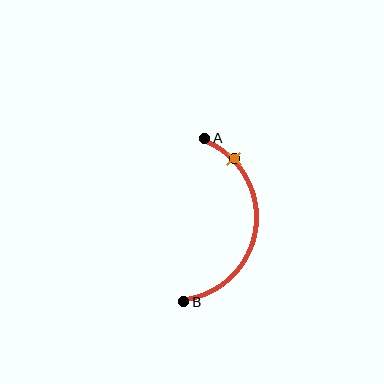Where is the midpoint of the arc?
The arc midpoint is the point on the curve farthest from the straight line joining A and B. It sits to the right of that line.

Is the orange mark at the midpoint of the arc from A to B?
No. The orange mark lies on the arc but is closer to endpoint A. The arc midpoint would be at the point on the curve equidistant along the arc from both A and B.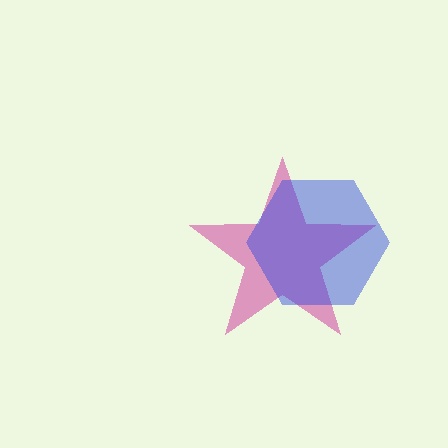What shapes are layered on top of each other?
The layered shapes are: a magenta star, a blue hexagon.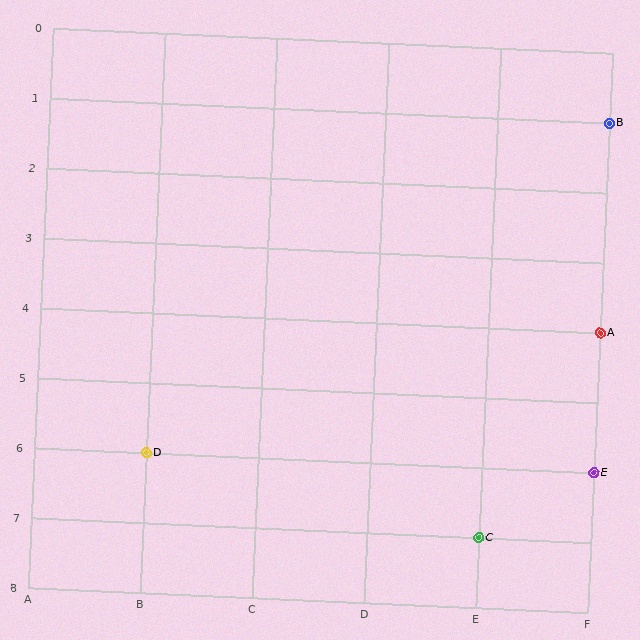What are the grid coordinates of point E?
Point E is at grid coordinates (F, 6).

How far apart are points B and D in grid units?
Points B and D are 4 columns and 5 rows apart (about 6.4 grid units diagonally).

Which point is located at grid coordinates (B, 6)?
Point D is at (B, 6).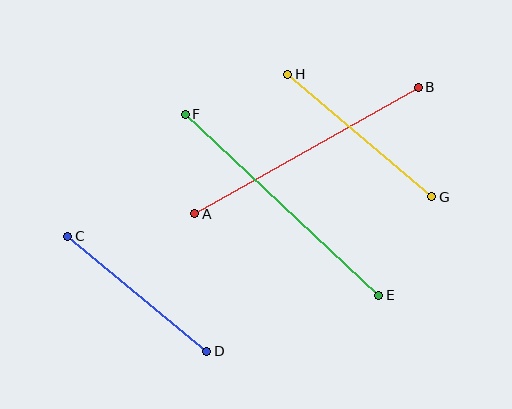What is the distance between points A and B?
The distance is approximately 257 pixels.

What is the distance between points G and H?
The distance is approximately 189 pixels.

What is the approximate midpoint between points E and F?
The midpoint is at approximately (282, 205) pixels.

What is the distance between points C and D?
The distance is approximately 181 pixels.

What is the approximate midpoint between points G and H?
The midpoint is at approximately (360, 136) pixels.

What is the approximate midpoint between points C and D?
The midpoint is at approximately (137, 294) pixels.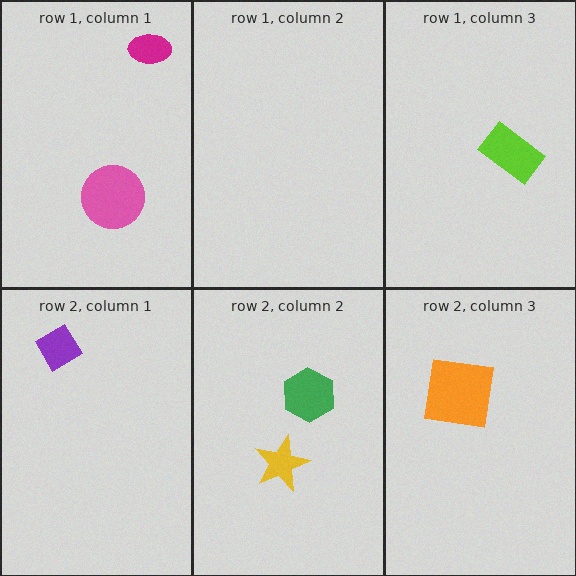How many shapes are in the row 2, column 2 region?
2.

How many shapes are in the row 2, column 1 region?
1.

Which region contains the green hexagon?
The row 2, column 2 region.